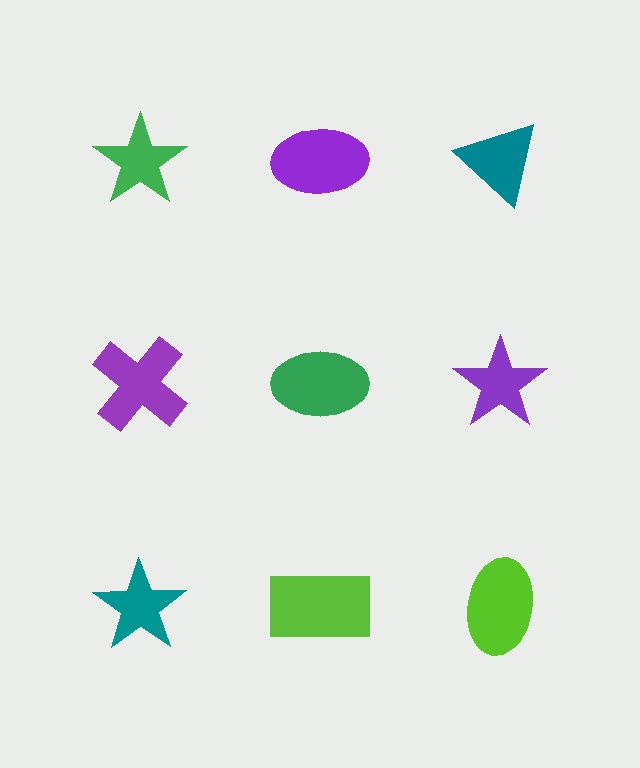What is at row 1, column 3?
A teal triangle.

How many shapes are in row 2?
3 shapes.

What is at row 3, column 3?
A lime ellipse.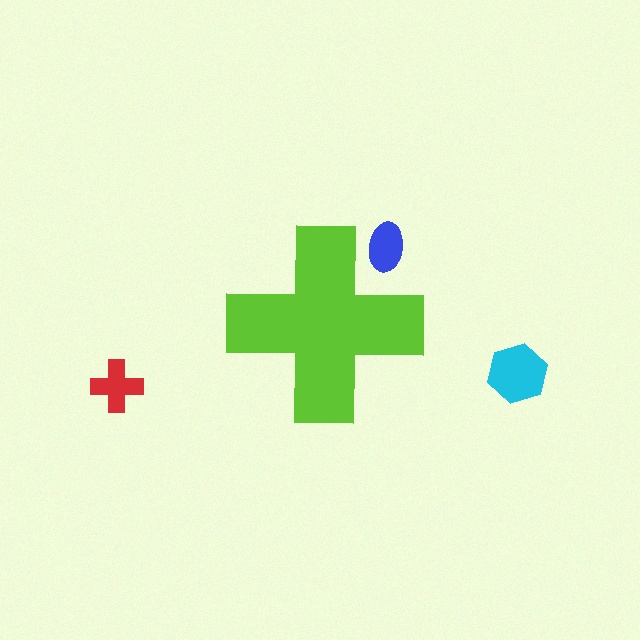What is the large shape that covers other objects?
A lime cross.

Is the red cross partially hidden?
No, the red cross is fully visible.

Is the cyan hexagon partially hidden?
No, the cyan hexagon is fully visible.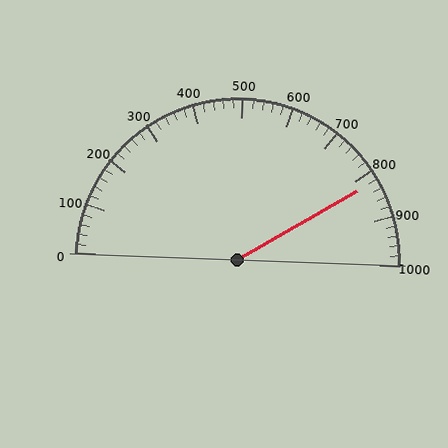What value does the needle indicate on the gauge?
The needle indicates approximately 820.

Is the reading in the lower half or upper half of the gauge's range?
The reading is in the upper half of the range (0 to 1000).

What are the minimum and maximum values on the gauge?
The gauge ranges from 0 to 1000.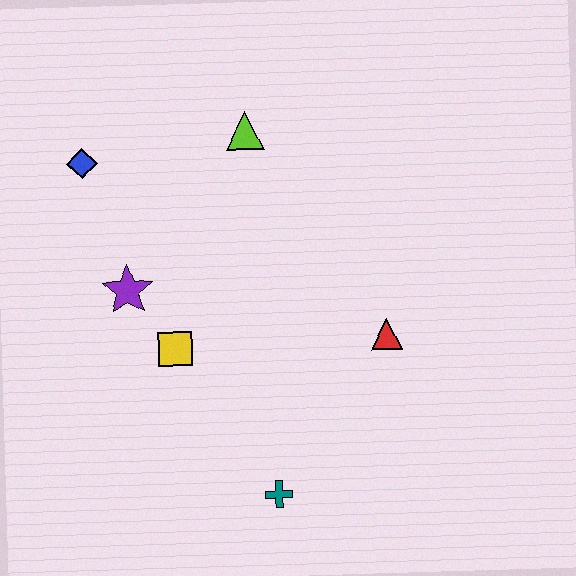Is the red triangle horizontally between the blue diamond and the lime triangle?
No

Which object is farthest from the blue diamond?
The teal cross is farthest from the blue diamond.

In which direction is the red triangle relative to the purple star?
The red triangle is to the right of the purple star.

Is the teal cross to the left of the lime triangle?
No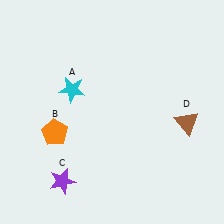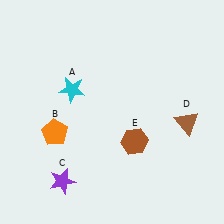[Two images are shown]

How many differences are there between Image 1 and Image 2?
There is 1 difference between the two images.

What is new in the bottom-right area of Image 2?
A brown hexagon (E) was added in the bottom-right area of Image 2.